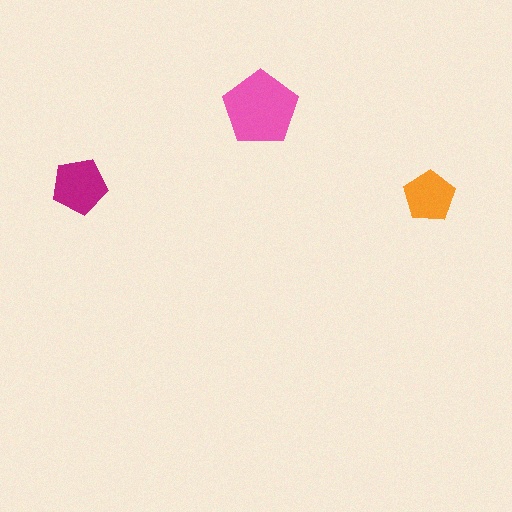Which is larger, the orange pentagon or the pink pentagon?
The pink one.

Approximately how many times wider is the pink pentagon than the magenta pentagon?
About 1.5 times wider.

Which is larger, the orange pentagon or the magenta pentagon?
The magenta one.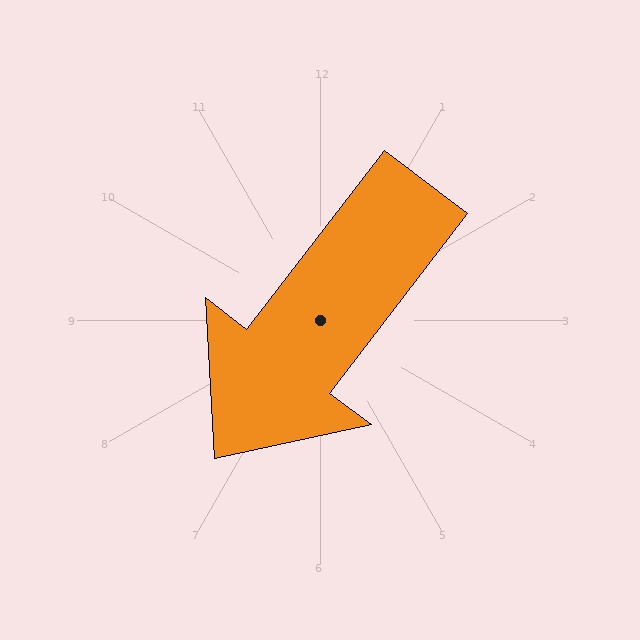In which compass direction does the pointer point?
Southwest.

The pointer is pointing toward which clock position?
Roughly 7 o'clock.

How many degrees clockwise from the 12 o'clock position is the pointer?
Approximately 217 degrees.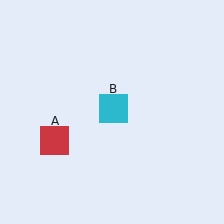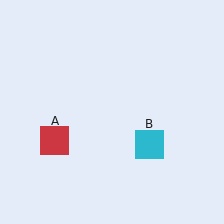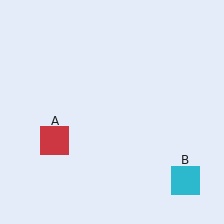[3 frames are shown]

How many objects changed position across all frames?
1 object changed position: cyan square (object B).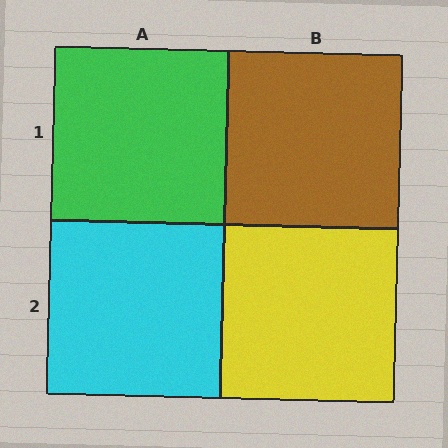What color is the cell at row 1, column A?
Green.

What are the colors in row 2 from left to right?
Cyan, yellow.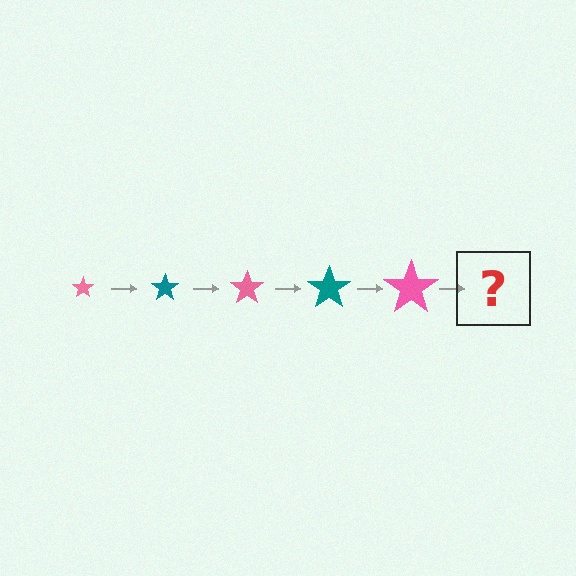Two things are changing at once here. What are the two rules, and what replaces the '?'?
The two rules are that the star grows larger each step and the color cycles through pink and teal. The '?' should be a teal star, larger than the previous one.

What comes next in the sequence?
The next element should be a teal star, larger than the previous one.